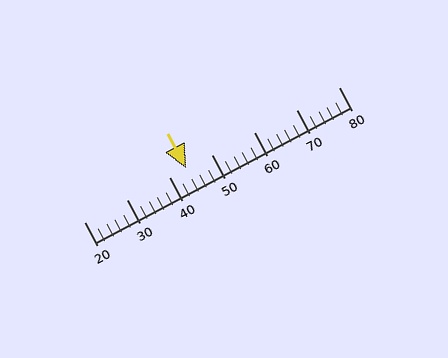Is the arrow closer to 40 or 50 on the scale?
The arrow is closer to 40.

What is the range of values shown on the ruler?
The ruler shows values from 20 to 80.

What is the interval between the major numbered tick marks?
The major tick marks are spaced 10 units apart.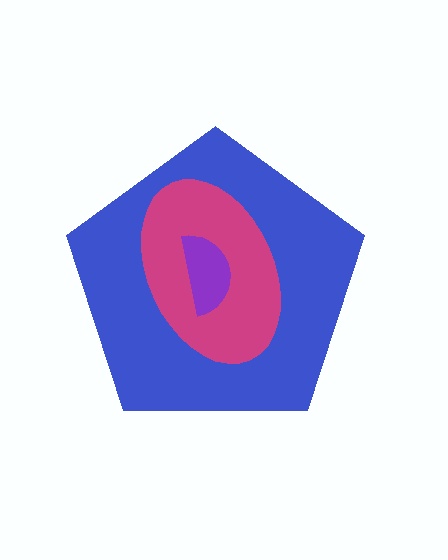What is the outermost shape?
The blue pentagon.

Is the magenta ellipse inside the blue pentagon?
Yes.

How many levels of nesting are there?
3.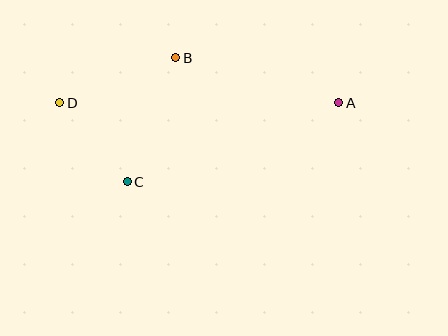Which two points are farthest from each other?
Points A and D are farthest from each other.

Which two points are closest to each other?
Points C and D are closest to each other.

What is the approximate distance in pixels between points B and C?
The distance between B and C is approximately 133 pixels.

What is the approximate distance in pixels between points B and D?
The distance between B and D is approximately 124 pixels.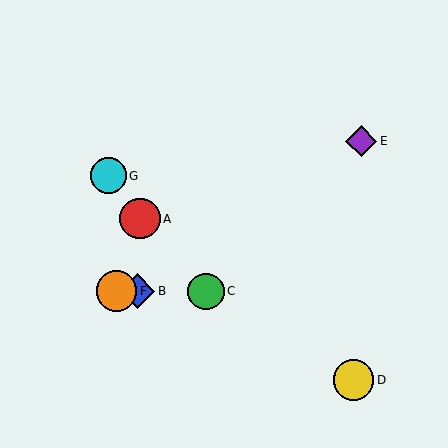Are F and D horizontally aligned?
No, F is at y≈291 and D is at y≈380.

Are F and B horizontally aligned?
Yes, both are at y≈291.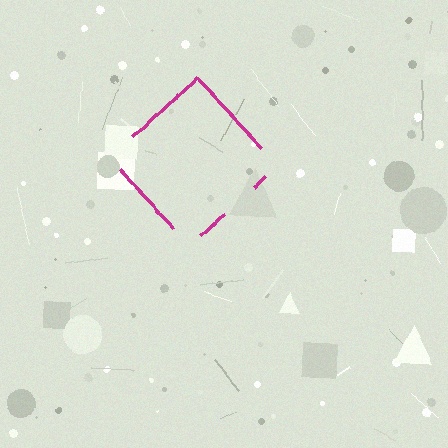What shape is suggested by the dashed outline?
The dashed outline suggests a diamond.